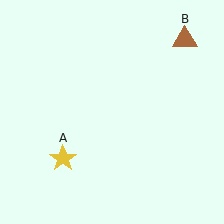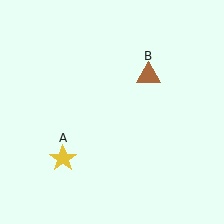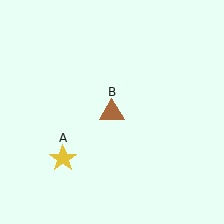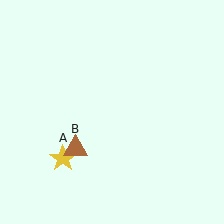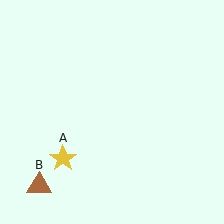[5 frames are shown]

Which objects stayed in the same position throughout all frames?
Yellow star (object A) remained stationary.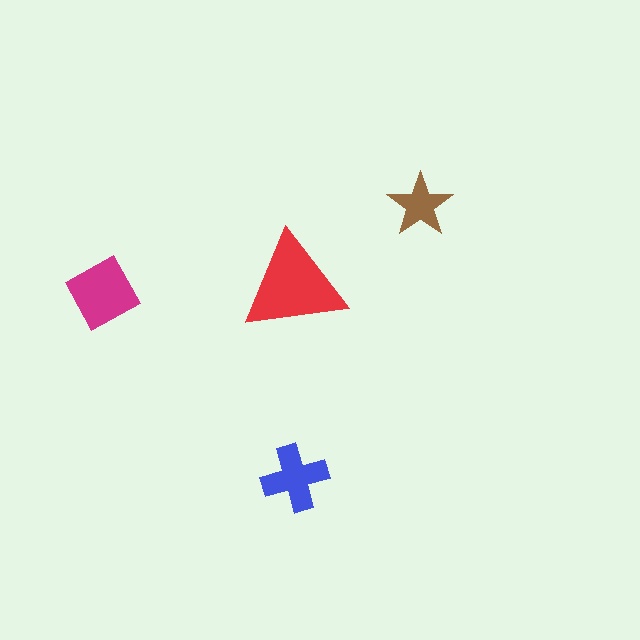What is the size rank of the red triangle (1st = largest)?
1st.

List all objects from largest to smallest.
The red triangle, the magenta diamond, the blue cross, the brown star.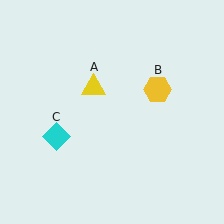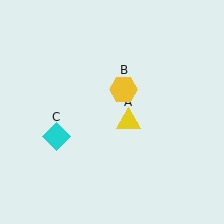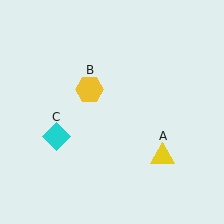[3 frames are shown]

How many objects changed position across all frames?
2 objects changed position: yellow triangle (object A), yellow hexagon (object B).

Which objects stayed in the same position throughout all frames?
Cyan diamond (object C) remained stationary.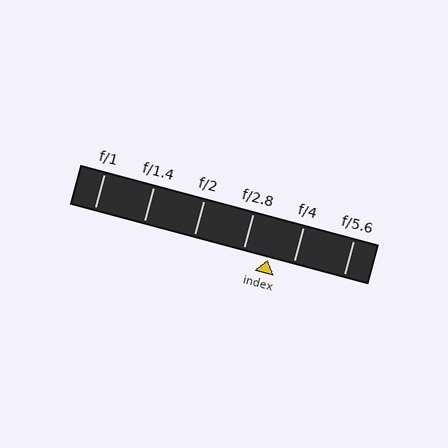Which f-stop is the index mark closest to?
The index mark is closest to f/2.8.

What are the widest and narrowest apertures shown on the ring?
The widest aperture shown is f/1 and the narrowest is f/5.6.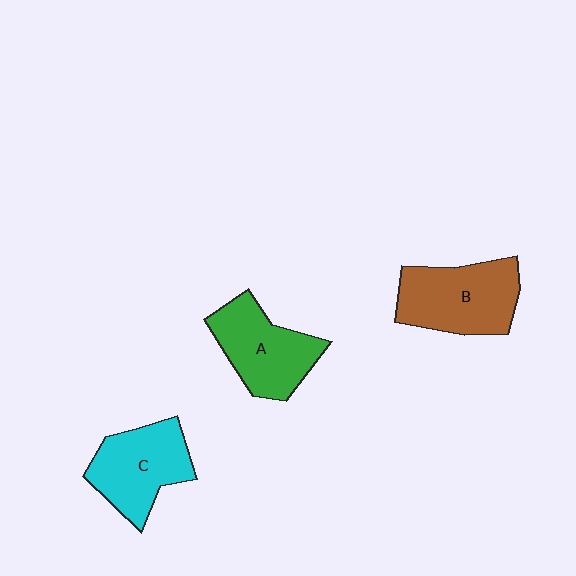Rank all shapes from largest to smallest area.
From largest to smallest: B (brown), A (green), C (cyan).